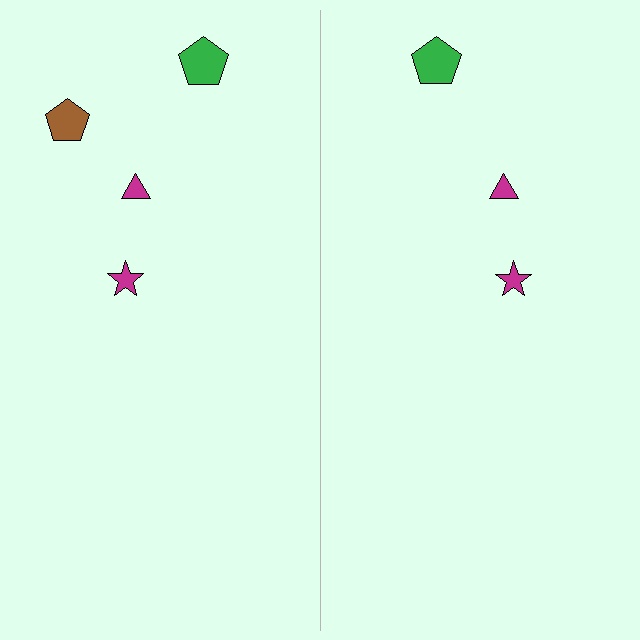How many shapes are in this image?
There are 7 shapes in this image.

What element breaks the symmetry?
A brown pentagon is missing from the right side.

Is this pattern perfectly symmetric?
No, the pattern is not perfectly symmetric. A brown pentagon is missing from the right side.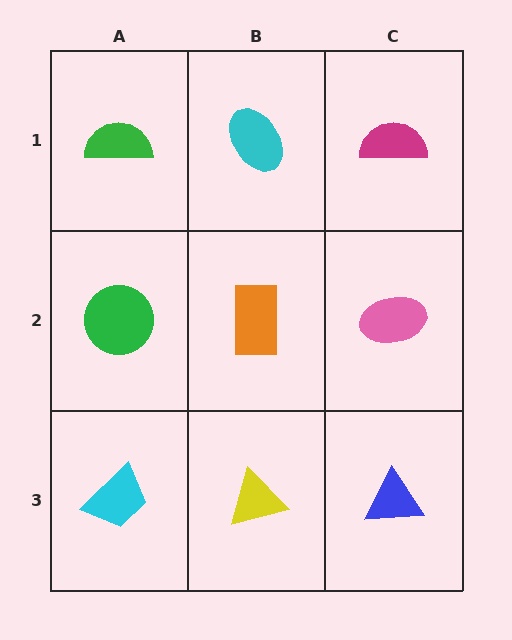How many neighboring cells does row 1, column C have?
2.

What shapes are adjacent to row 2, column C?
A magenta semicircle (row 1, column C), a blue triangle (row 3, column C), an orange rectangle (row 2, column B).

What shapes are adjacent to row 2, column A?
A green semicircle (row 1, column A), a cyan trapezoid (row 3, column A), an orange rectangle (row 2, column B).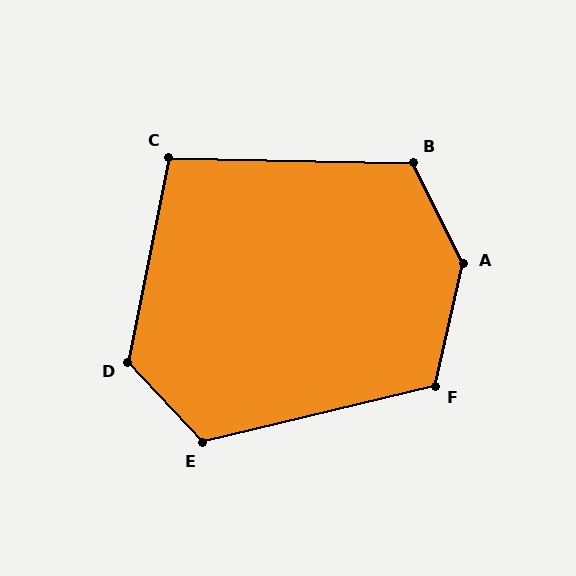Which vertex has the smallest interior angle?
C, at approximately 100 degrees.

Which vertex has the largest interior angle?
A, at approximately 141 degrees.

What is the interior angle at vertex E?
Approximately 119 degrees (obtuse).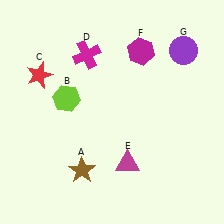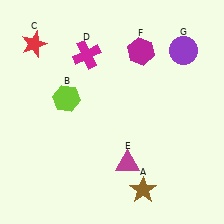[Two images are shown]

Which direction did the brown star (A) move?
The brown star (A) moved right.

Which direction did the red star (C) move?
The red star (C) moved up.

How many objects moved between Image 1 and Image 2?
2 objects moved between the two images.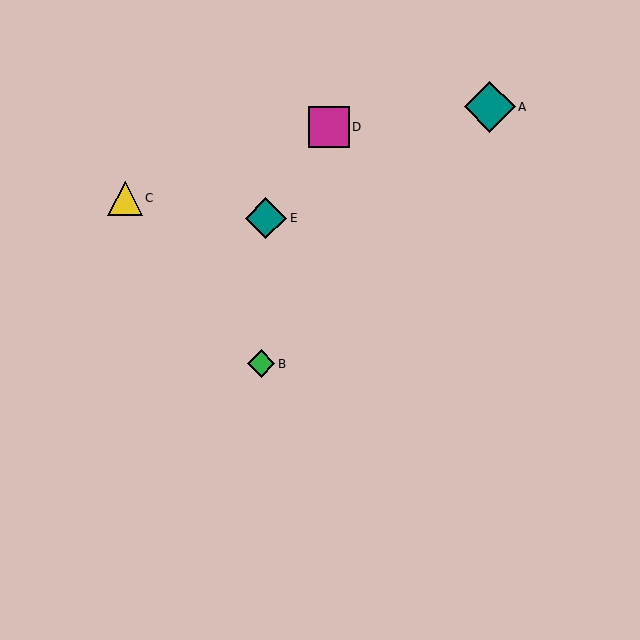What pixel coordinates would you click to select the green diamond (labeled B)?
Click at (261, 364) to select the green diamond B.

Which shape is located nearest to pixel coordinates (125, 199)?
The yellow triangle (labeled C) at (125, 198) is nearest to that location.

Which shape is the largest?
The teal diamond (labeled A) is the largest.